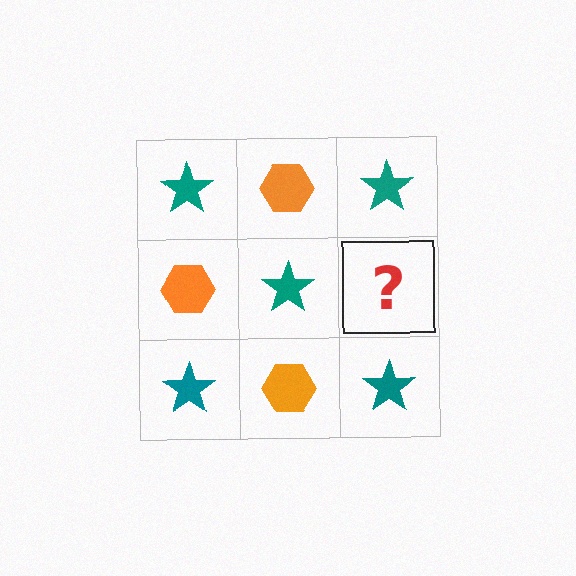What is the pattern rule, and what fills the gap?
The rule is that it alternates teal star and orange hexagon in a checkerboard pattern. The gap should be filled with an orange hexagon.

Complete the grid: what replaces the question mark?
The question mark should be replaced with an orange hexagon.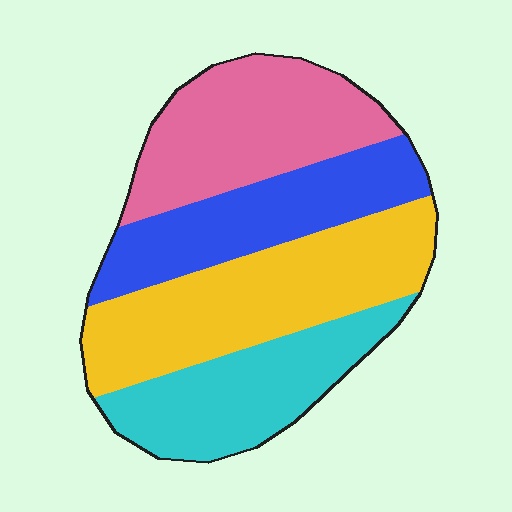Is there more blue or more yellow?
Yellow.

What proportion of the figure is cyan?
Cyan takes up between a sixth and a third of the figure.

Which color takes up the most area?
Yellow, at roughly 30%.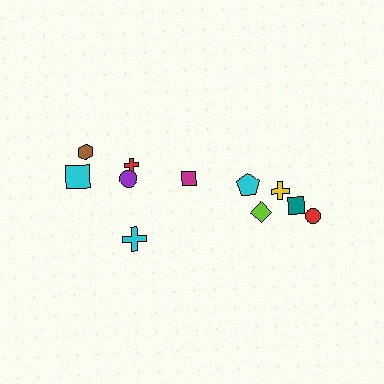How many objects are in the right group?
There are 7 objects.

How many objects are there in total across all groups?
There are 12 objects.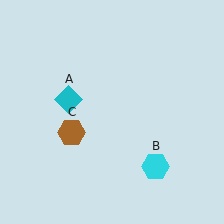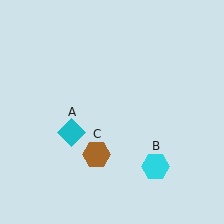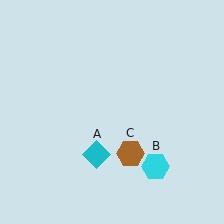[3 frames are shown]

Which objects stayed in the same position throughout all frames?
Cyan hexagon (object B) remained stationary.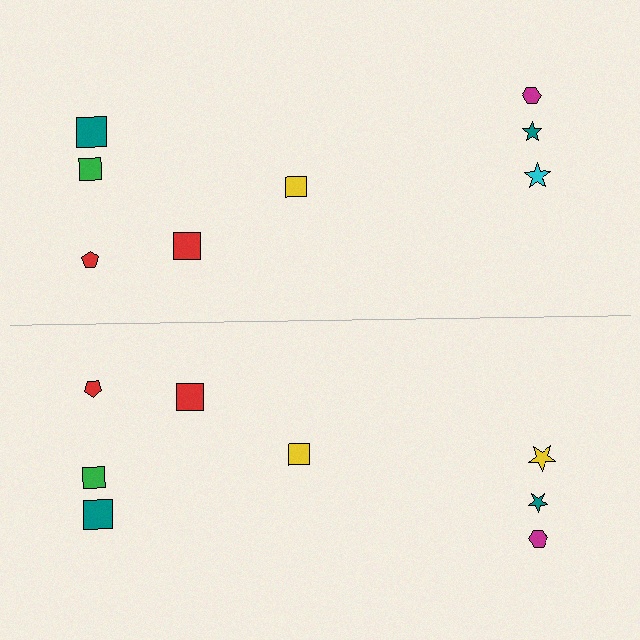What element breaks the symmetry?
The yellow star on the bottom side breaks the symmetry — its mirror counterpart is cyan.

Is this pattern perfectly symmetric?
No, the pattern is not perfectly symmetric. The yellow star on the bottom side breaks the symmetry — its mirror counterpart is cyan.